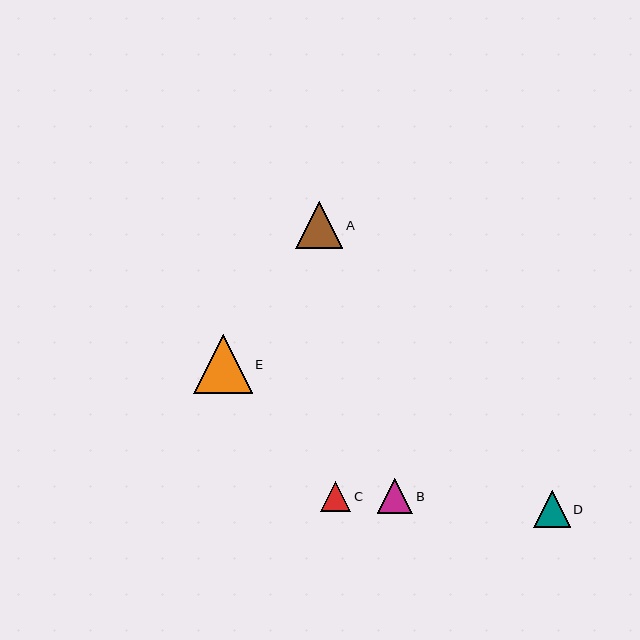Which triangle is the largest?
Triangle E is the largest with a size of approximately 59 pixels.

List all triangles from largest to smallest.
From largest to smallest: E, A, D, B, C.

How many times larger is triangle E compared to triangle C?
Triangle E is approximately 2.0 times the size of triangle C.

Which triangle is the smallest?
Triangle C is the smallest with a size of approximately 30 pixels.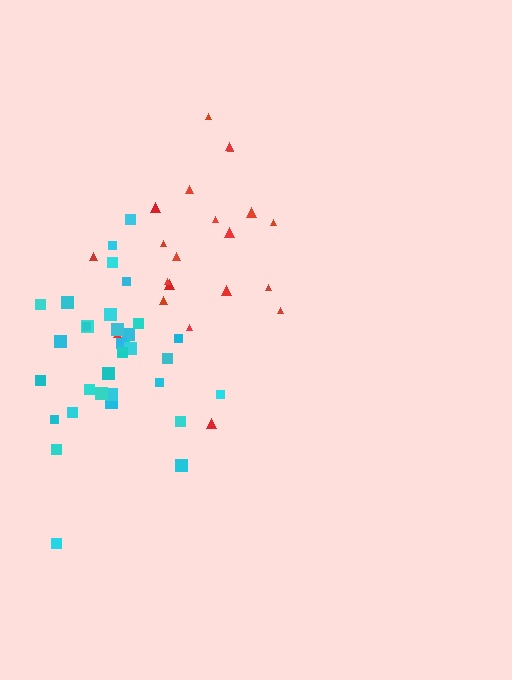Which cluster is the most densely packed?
Cyan.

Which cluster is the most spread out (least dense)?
Red.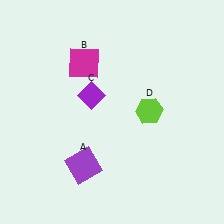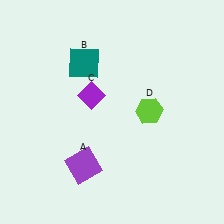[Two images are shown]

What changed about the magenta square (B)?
In Image 1, B is magenta. In Image 2, it changed to teal.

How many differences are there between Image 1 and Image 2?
There is 1 difference between the two images.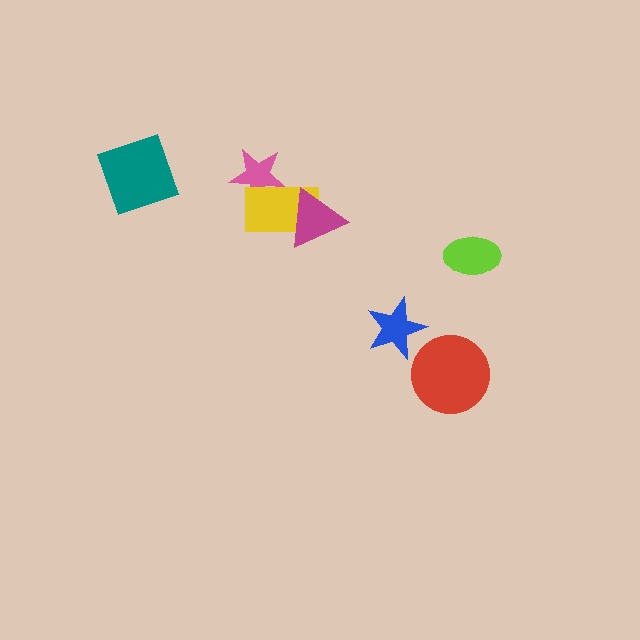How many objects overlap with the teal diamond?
0 objects overlap with the teal diamond.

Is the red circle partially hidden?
No, no other shape covers it.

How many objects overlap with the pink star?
1 object overlaps with the pink star.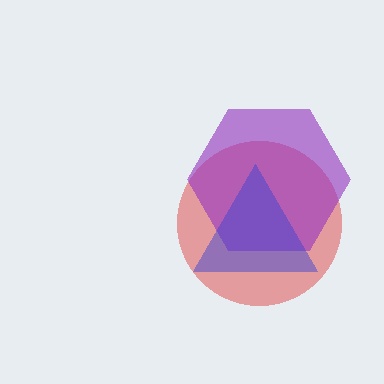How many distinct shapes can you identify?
There are 3 distinct shapes: a red circle, a purple hexagon, a blue triangle.